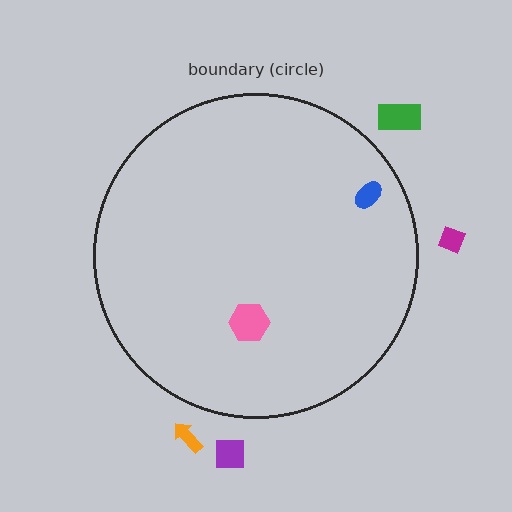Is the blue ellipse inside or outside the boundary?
Inside.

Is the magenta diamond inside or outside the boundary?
Outside.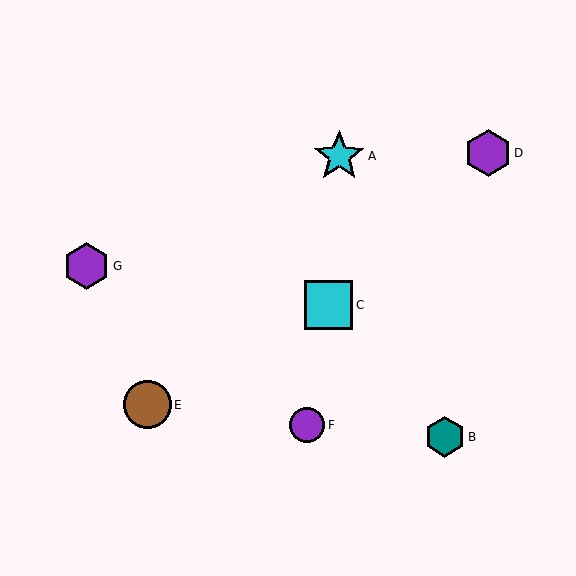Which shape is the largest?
The cyan star (labeled A) is the largest.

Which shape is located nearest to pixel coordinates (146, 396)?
The brown circle (labeled E) at (147, 405) is nearest to that location.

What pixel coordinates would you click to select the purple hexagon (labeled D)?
Click at (488, 153) to select the purple hexagon D.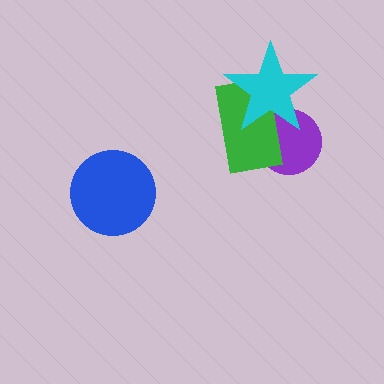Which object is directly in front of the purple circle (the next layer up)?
The green rectangle is directly in front of the purple circle.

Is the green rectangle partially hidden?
Yes, it is partially covered by another shape.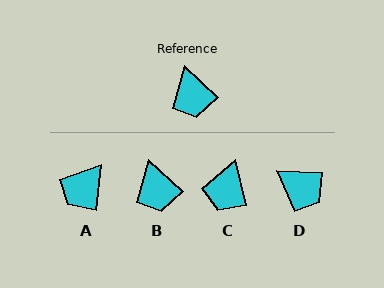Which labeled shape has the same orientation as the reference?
B.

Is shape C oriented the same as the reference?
No, it is off by about 33 degrees.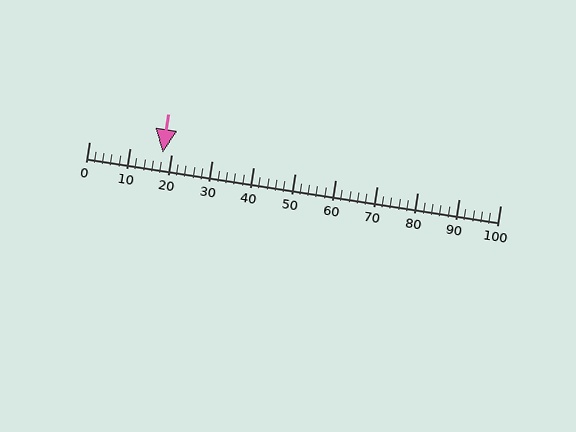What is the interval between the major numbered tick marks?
The major tick marks are spaced 10 units apart.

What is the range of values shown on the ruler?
The ruler shows values from 0 to 100.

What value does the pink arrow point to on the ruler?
The pink arrow points to approximately 18.